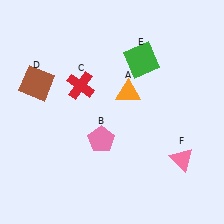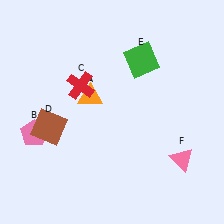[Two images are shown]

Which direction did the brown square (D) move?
The brown square (D) moved down.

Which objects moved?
The objects that moved are: the orange triangle (A), the pink pentagon (B), the brown square (D).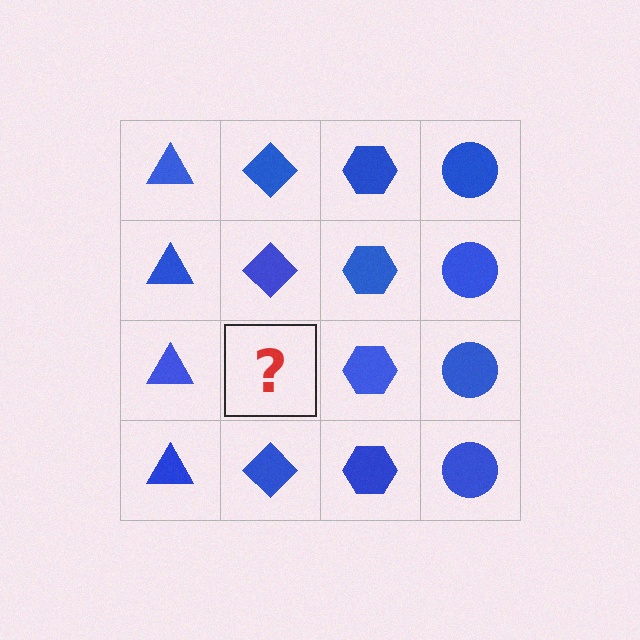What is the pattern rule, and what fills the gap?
The rule is that each column has a consistent shape. The gap should be filled with a blue diamond.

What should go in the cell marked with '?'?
The missing cell should contain a blue diamond.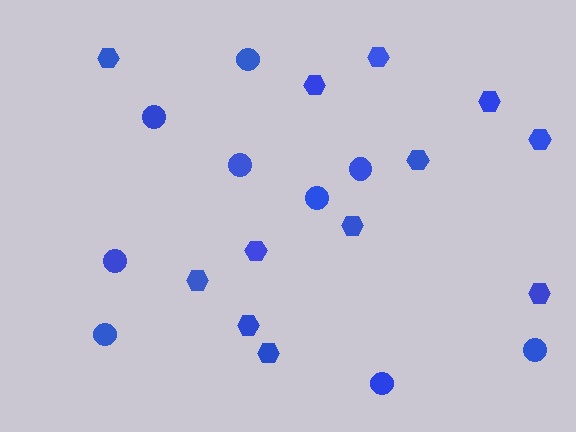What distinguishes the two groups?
There are 2 groups: one group of circles (9) and one group of hexagons (12).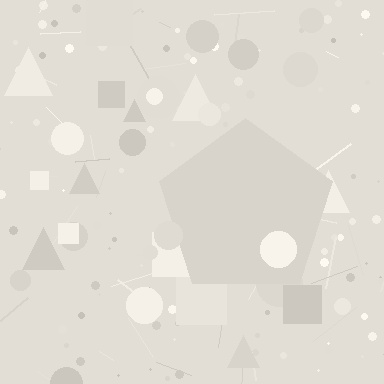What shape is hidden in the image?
A pentagon is hidden in the image.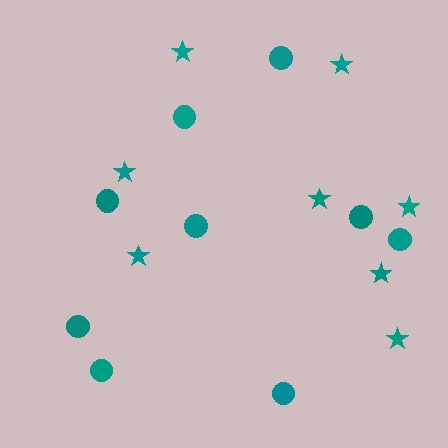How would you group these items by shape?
There are 2 groups: one group of circles (9) and one group of stars (8).